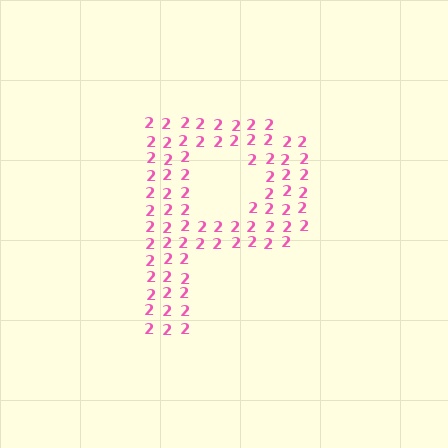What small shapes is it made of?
It is made of small digit 2's.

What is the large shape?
The large shape is the letter P.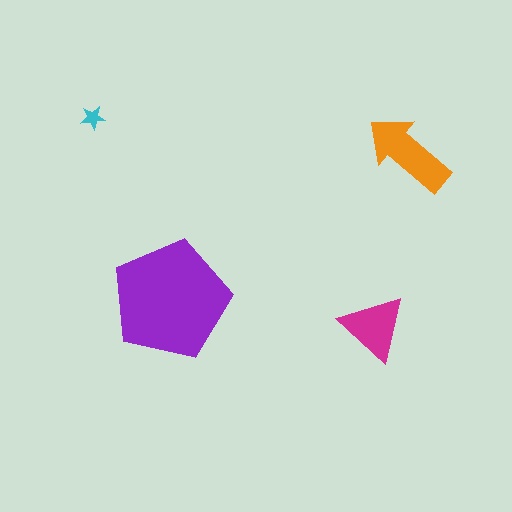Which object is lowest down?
The magenta triangle is bottommost.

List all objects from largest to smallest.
The purple pentagon, the orange arrow, the magenta triangle, the cyan star.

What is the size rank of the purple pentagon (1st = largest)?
1st.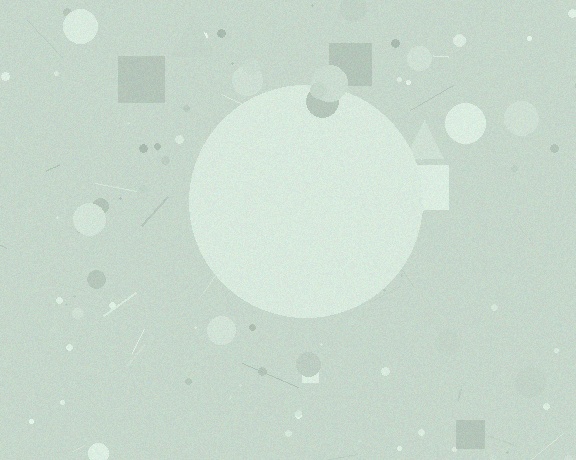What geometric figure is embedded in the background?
A circle is embedded in the background.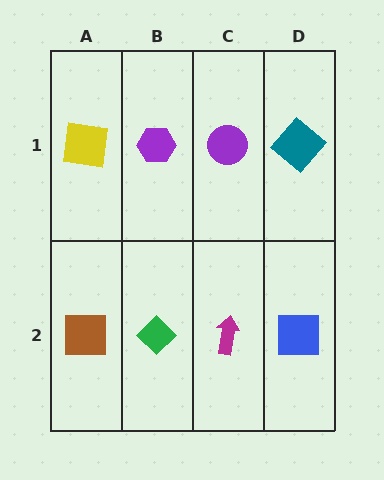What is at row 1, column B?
A purple hexagon.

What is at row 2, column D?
A blue square.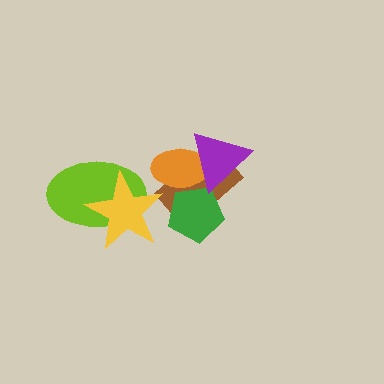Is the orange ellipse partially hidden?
Yes, it is partially covered by another shape.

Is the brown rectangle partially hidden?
Yes, it is partially covered by another shape.